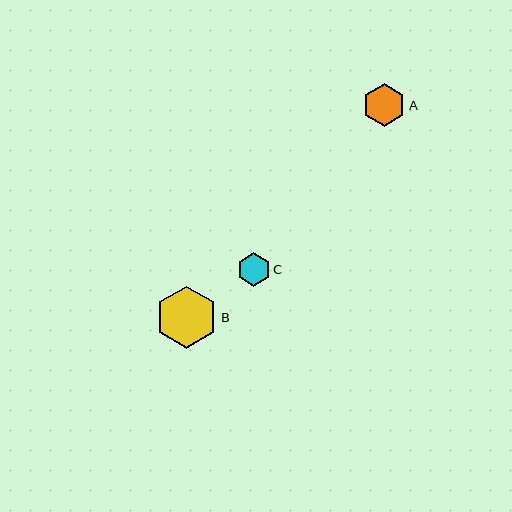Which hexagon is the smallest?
Hexagon C is the smallest with a size of approximately 34 pixels.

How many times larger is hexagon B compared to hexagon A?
Hexagon B is approximately 1.4 times the size of hexagon A.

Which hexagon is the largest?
Hexagon B is the largest with a size of approximately 62 pixels.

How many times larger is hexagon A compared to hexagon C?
Hexagon A is approximately 1.3 times the size of hexagon C.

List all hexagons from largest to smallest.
From largest to smallest: B, A, C.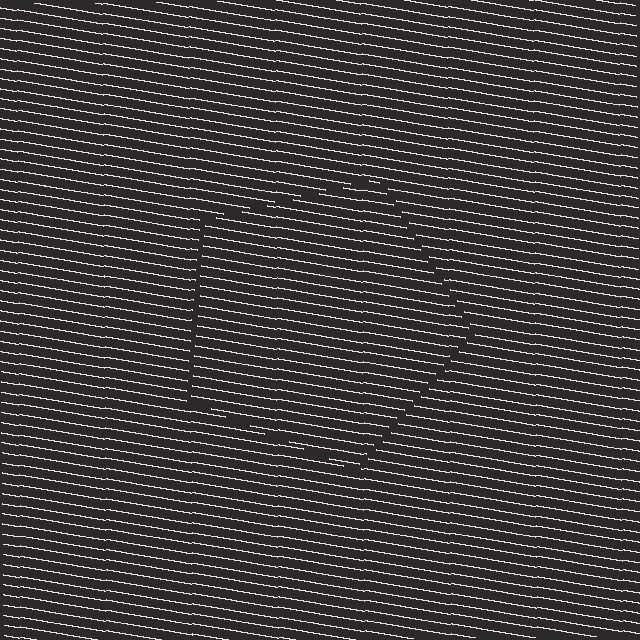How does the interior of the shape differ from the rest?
The interior of the shape contains the same grating, shifted by half a period — the contour is defined by the phase discontinuity where line-ends from the inner and outer gratings abut.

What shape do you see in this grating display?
An illusory pentagon. The interior of the shape contains the same grating, shifted by half a period — the contour is defined by the phase discontinuity where line-ends from the inner and outer gratings abut.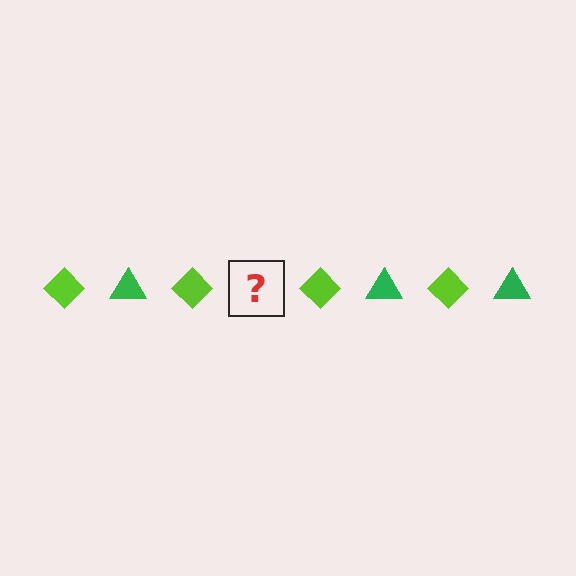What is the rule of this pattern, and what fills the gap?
The rule is that the pattern alternates between lime diamond and green triangle. The gap should be filled with a green triangle.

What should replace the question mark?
The question mark should be replaced with a green triangle.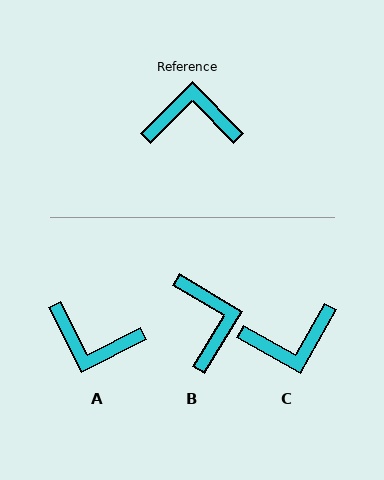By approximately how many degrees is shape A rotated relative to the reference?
Approximately 163 degrees counter-clockwise.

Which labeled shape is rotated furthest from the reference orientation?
C, about 164 degrees away.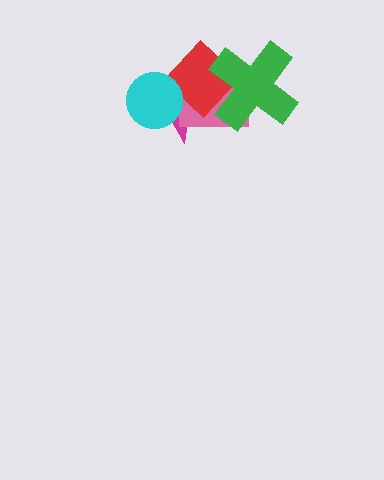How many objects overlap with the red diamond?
3 objects overlap with the red diamond.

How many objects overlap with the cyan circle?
1 object overlaps with the cyan circle.